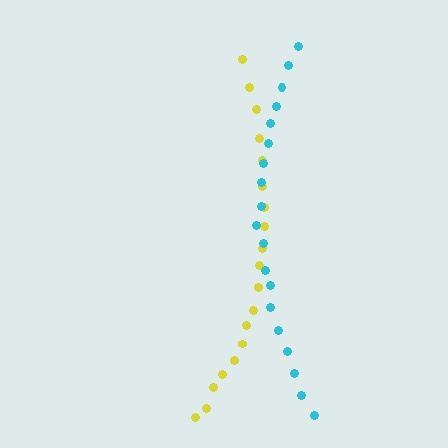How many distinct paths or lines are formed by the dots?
There are 2 distinct paths.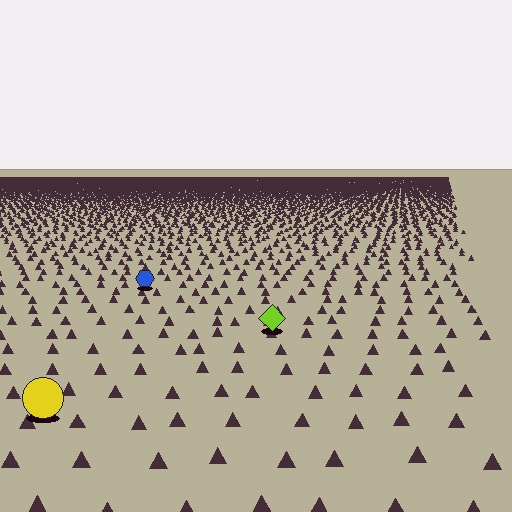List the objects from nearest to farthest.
From nearest to farthest: the yellow circle, the lime diamond, the blue hexagon.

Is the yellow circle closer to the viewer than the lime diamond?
Yes. The yellow circle is closer — you can tell from the texture gradient: the ground texture is coarser near it.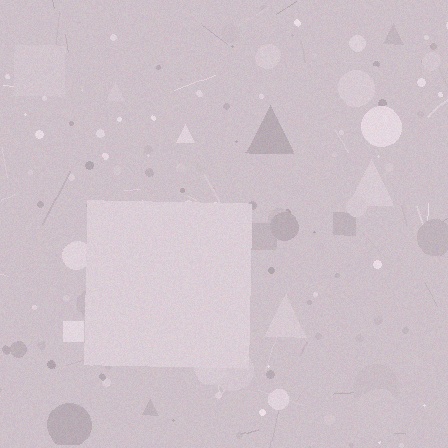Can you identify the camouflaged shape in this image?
The camouflaged shape is a square.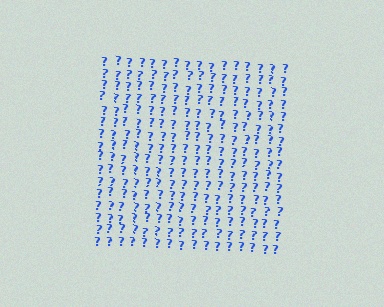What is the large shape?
The large shape is a square.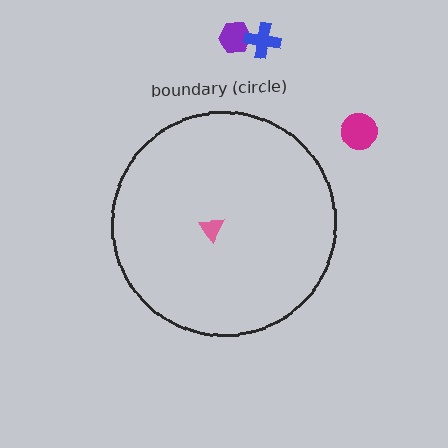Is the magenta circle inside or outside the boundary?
Outside.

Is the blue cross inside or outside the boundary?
Outside.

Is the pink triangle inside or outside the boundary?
Inside.